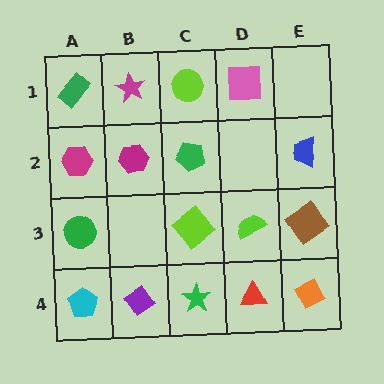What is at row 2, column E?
A blue trapezoid.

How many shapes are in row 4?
5 shapes.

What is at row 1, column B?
A magenta star.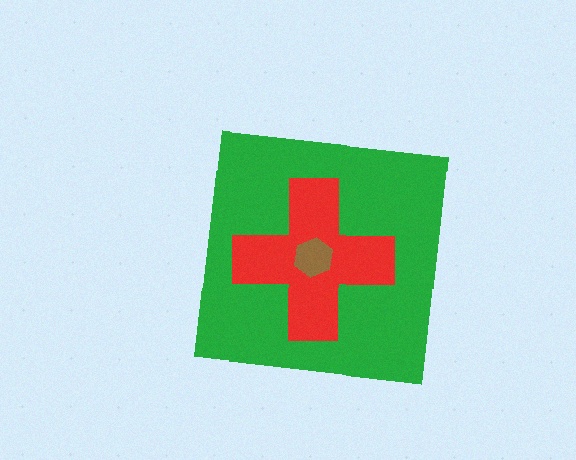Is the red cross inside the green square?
Yes.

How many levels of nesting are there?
3.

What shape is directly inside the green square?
The red cross.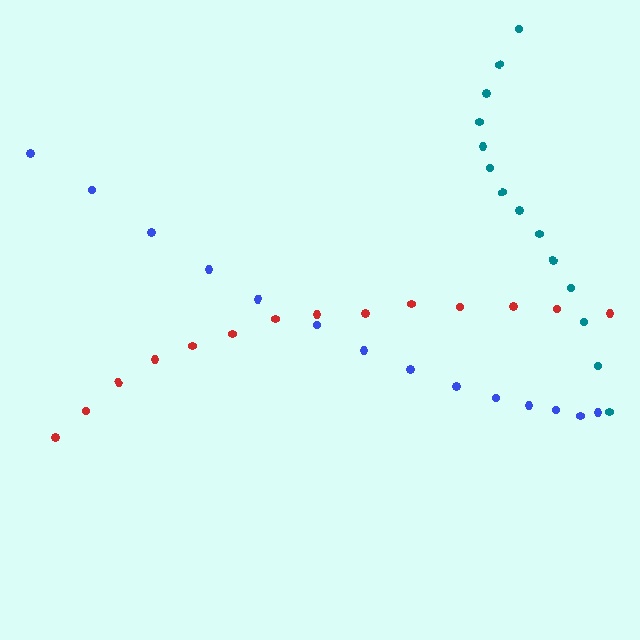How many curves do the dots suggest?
There are 3 distinct paths.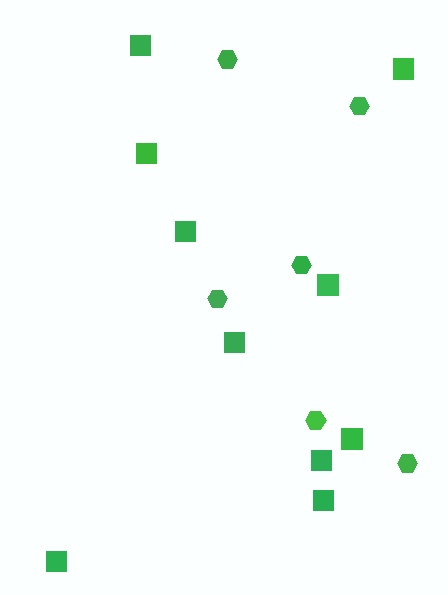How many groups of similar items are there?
There are 2 groups: one group of hexagons (6) and one group of squares (10).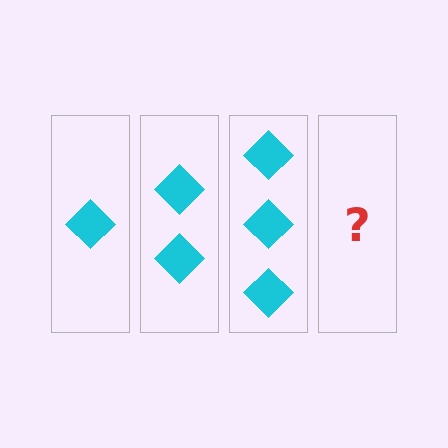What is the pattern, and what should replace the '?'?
The pattern is that each step adds one more diamond. The '?' should be 4 diamonds.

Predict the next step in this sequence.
The next step is 4 diamonds.